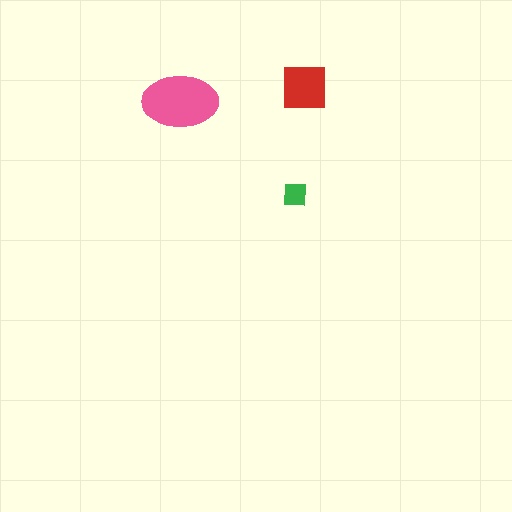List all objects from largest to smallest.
The pink ellipse, the red square, the green square.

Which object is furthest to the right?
The red square is rightmost.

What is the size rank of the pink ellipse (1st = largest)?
1st.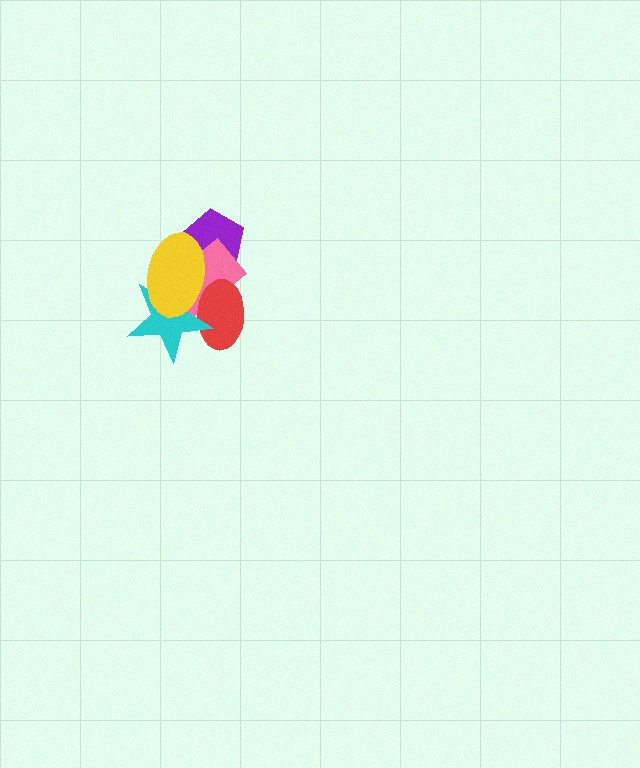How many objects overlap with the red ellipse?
3 objects overlap with the red ellipse.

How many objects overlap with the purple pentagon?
2 objects overlap with the purple pentagon.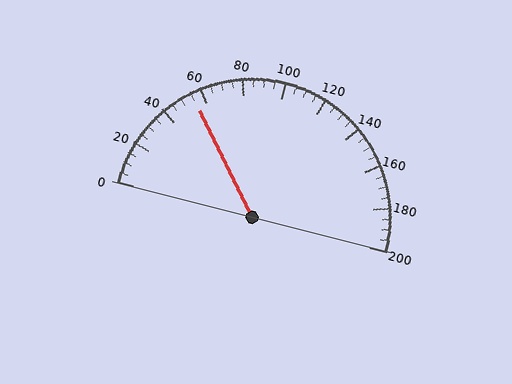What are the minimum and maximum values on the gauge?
The gauge ranges from 0 to 200.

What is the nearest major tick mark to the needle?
The nearest major tick mark is 60.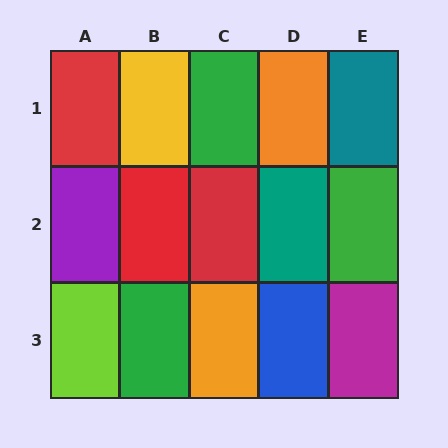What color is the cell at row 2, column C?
Red.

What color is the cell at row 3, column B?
Green.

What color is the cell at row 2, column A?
Purple.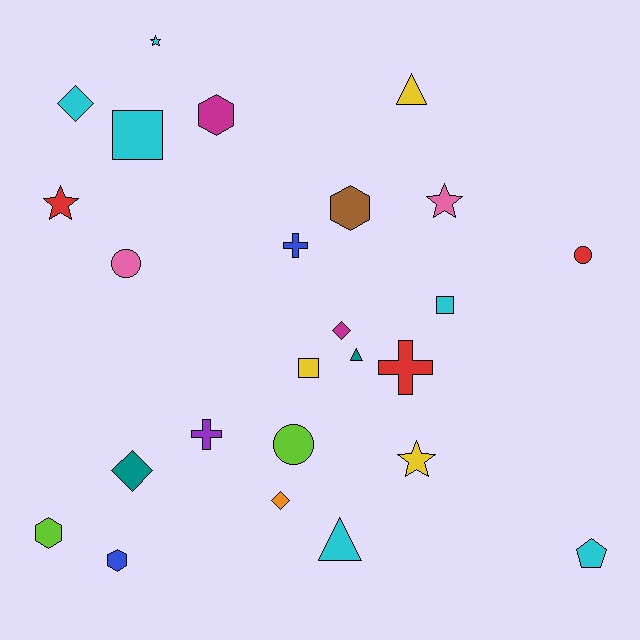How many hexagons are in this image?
There are 4 hexagons.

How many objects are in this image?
There are 25 objects.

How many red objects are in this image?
There are 3 red objects.